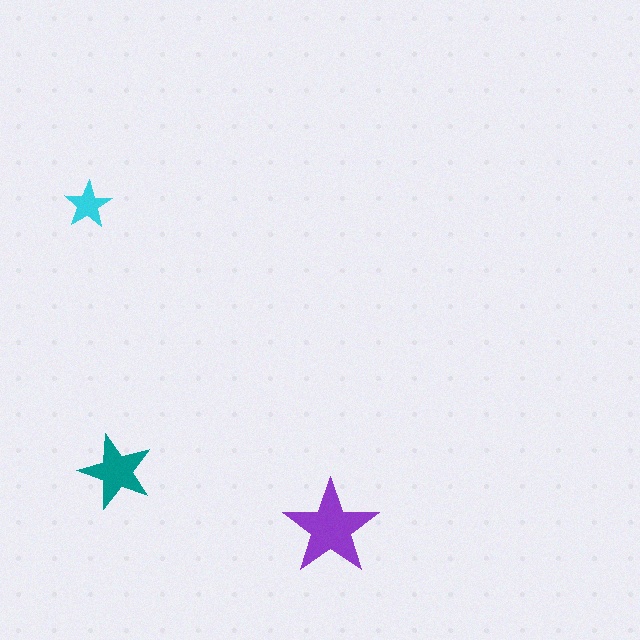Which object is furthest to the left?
The cyan star is leftmost.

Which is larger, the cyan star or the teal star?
The teal one.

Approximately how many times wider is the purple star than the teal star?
About 1.5 times wider.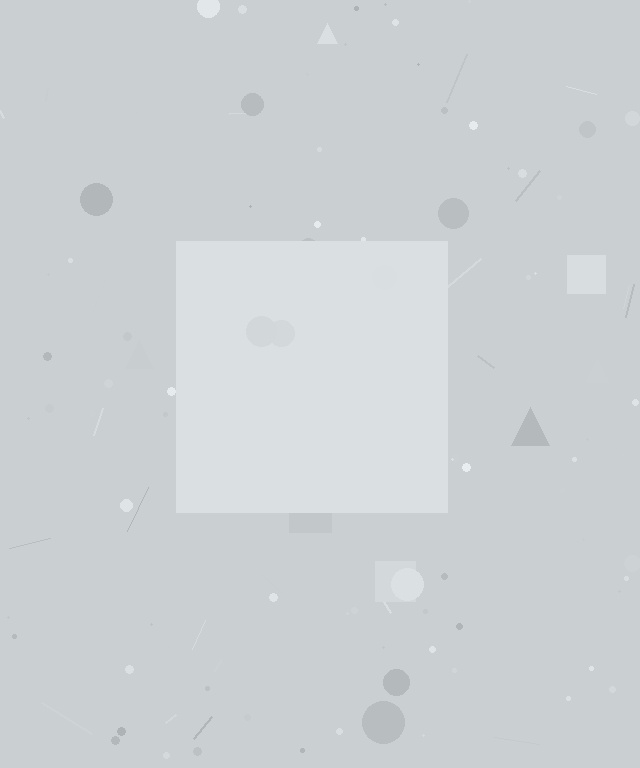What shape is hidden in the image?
A square is hidden in the image.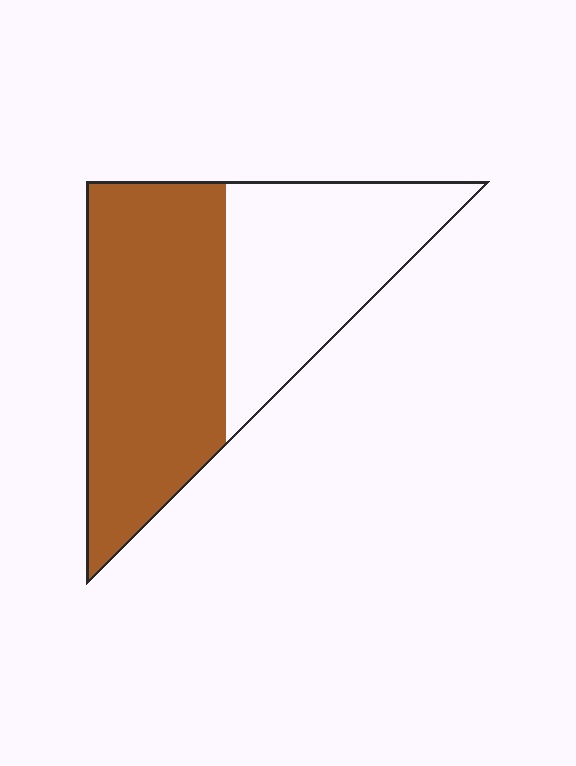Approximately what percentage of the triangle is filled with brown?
Approximately 55%.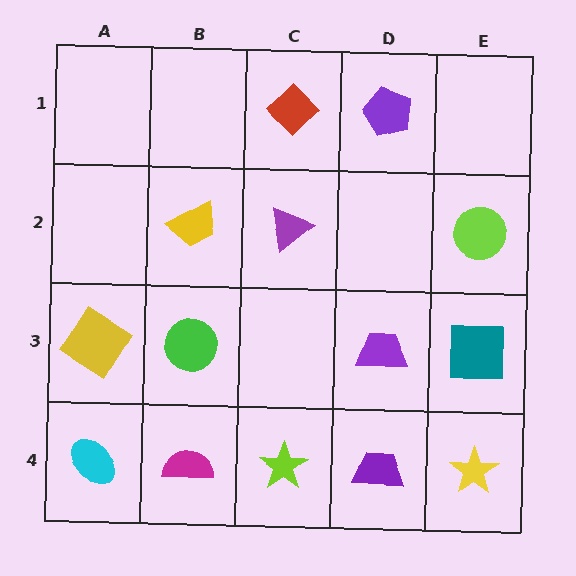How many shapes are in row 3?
4 shapes.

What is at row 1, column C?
A red diamond.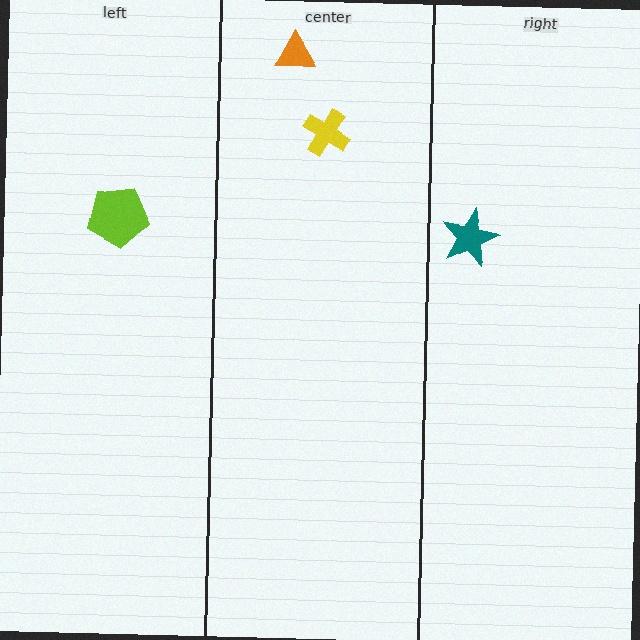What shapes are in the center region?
The orange triangle, the yellow cross.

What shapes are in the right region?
The teal star.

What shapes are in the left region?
The lime pentagon.